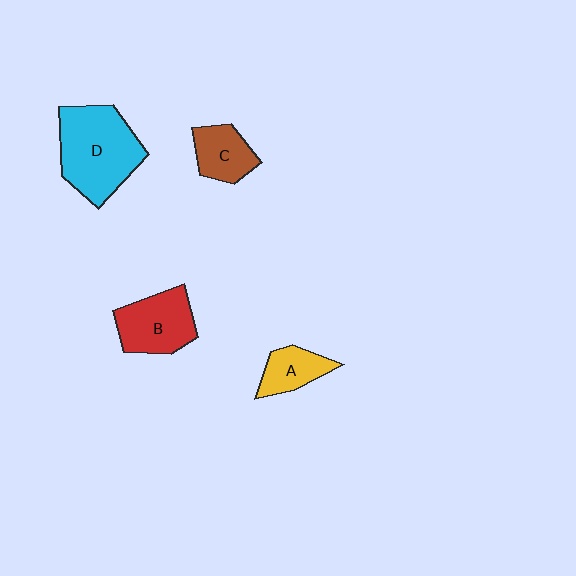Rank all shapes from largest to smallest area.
From largest to smallest: D (cyan), B (red), C (brown), A (yellow).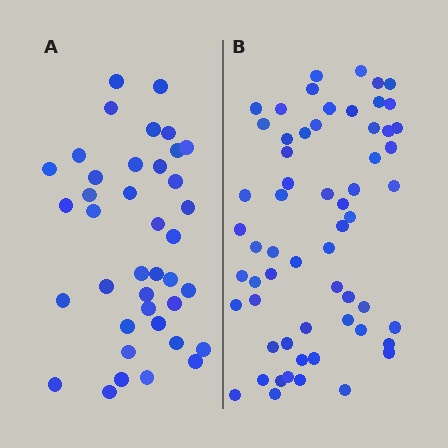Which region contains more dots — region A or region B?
Region B (the right region) has more dots.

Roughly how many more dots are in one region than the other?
Region B has approximately 20 more dots than region A.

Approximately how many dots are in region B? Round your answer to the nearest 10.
About 60 dots.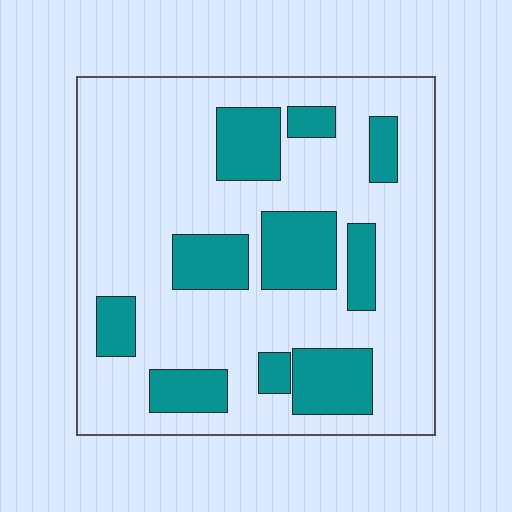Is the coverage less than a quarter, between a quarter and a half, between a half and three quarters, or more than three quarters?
Between a quarter and a half.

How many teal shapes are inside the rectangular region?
10.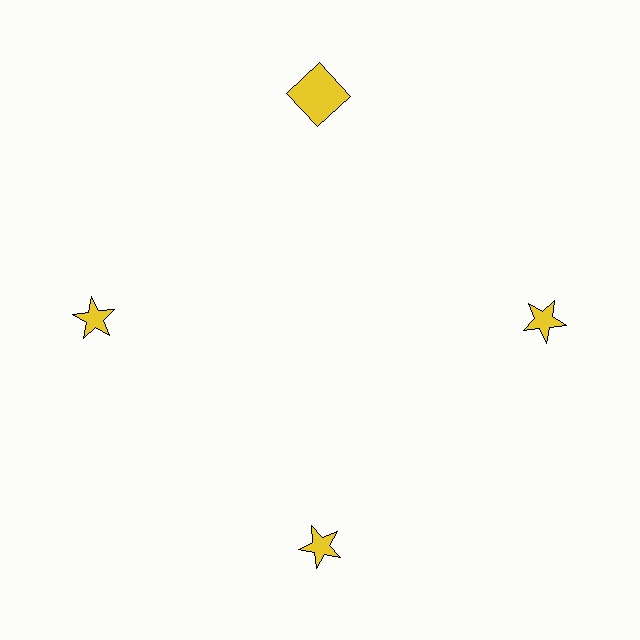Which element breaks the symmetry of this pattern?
The yellow square at roughly the 12 o'clock position breaks the symmetry. All other shapes are yellow stars.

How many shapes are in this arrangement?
There are 4 shapes arranged in a ring pattern.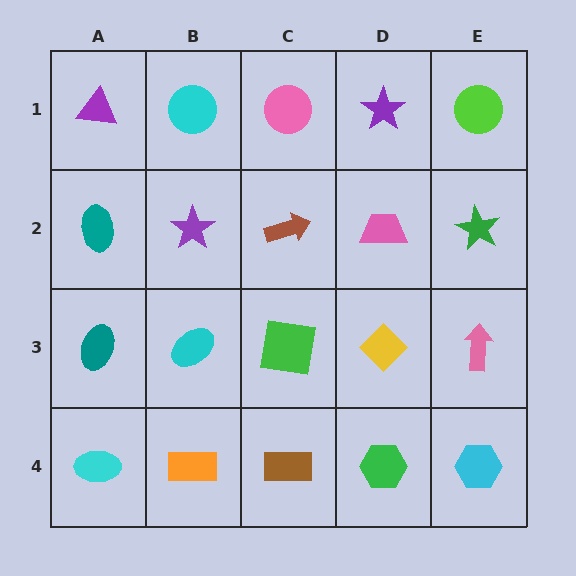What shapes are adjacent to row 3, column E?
A green star (row 2, column E), a cyan hexagon (row 4, column E), a yellow diamond (row 3, column D).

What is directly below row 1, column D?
A pink trapezoid.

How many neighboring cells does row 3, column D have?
4.